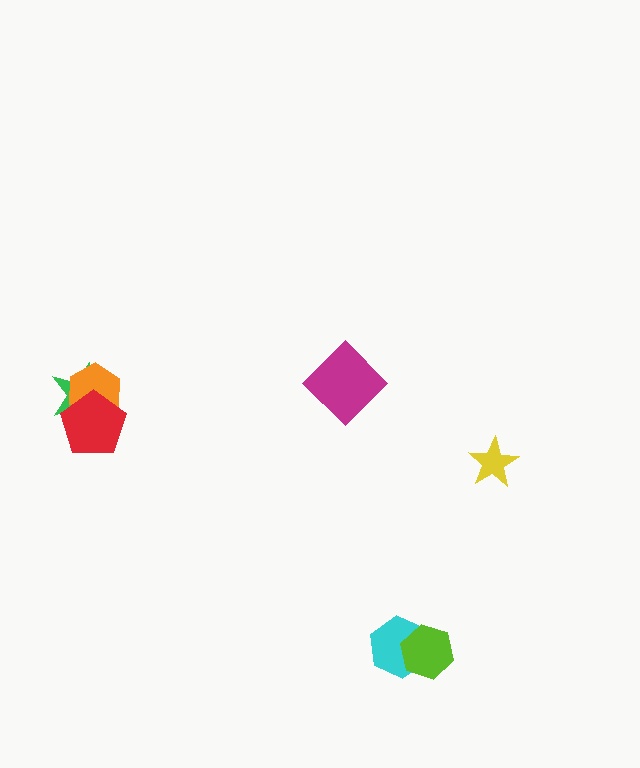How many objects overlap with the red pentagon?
2 objects overlap with the red pentagon.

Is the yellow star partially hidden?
No, no other shape covers it.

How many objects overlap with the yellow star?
0 objects overlap with the yellow star.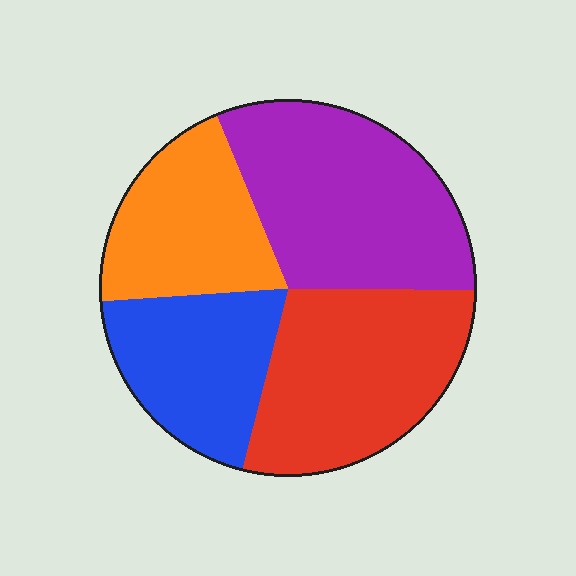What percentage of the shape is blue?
Blue takes up about one fifth (1/5) of the shape.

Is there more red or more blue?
Red.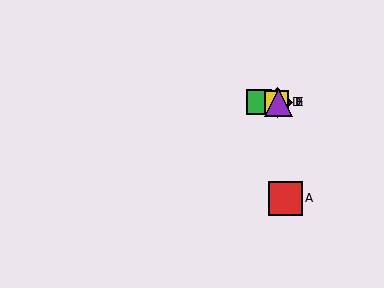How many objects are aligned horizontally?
4 objects (B, C, D, E) are aligned horizontally.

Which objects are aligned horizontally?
Objects B, C, D, E are aligned horizontally.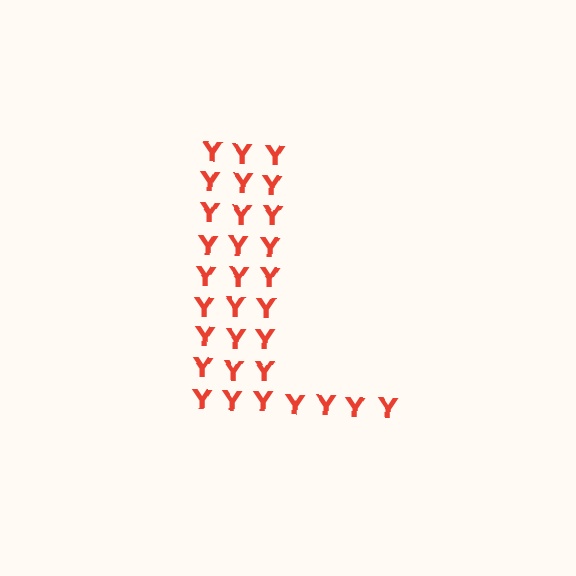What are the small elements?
The small elements are letter Y's.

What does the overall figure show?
The overall figure shows the letter L.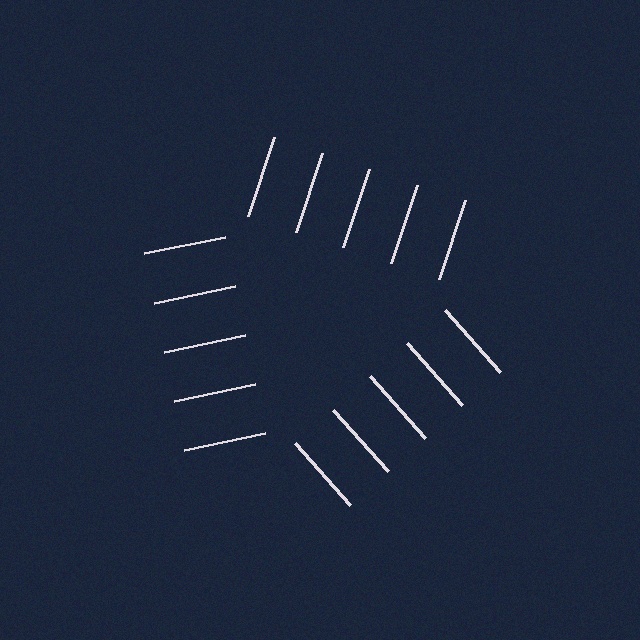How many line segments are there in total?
15 — 5 along each of the 3 edges.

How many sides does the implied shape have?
3 sides — the line-ends trace a triangle.